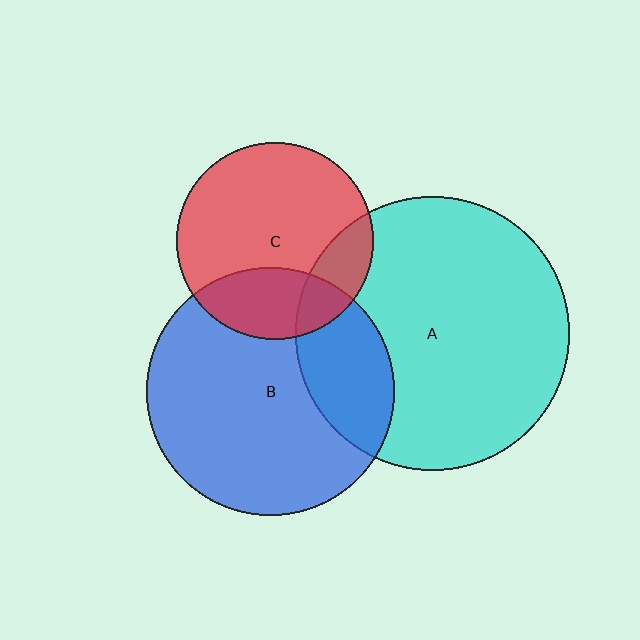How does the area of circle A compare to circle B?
Approximately 1.2 times.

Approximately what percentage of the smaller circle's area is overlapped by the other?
Approximately 25%.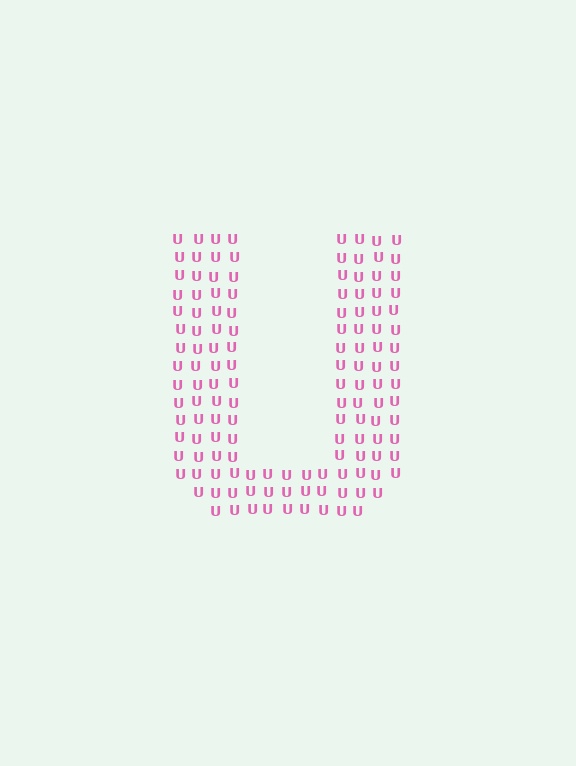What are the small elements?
The small elements are letter U's.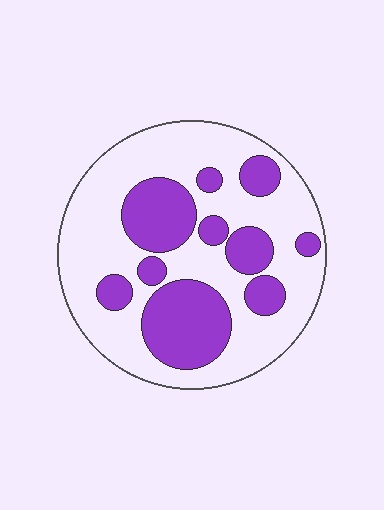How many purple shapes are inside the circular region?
10.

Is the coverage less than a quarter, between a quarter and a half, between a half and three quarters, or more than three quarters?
Between a quarter and a half.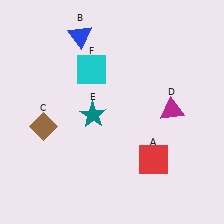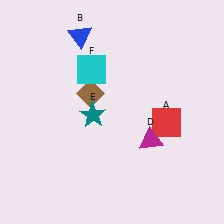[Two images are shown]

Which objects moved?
The objects that moved are: the red square (A), the brown diamond (C), the magenta triangle (D).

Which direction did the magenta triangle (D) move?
The magenta triangle (D) moved down.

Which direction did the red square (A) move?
The red square (A) moved up.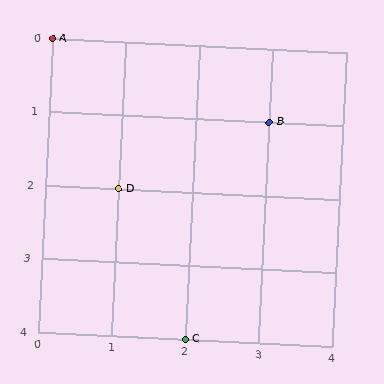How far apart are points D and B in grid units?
Points D and B are 2 columns and 1 row apart (about 2.2 grid units diagonally).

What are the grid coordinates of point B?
Point B is at grid coordinates (3, 1).